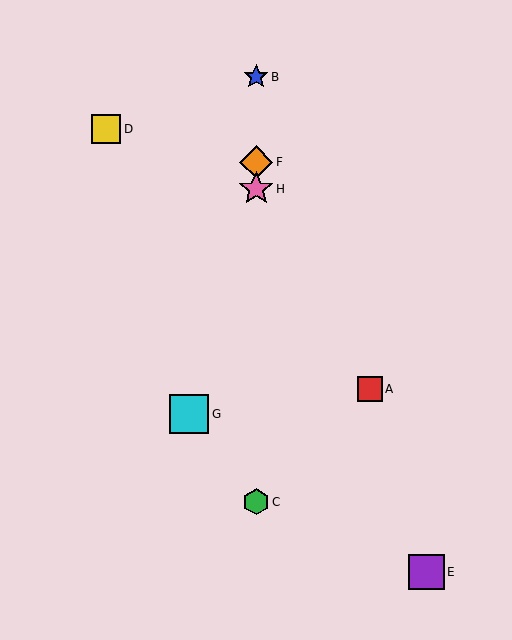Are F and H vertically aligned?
Yes, both are at x≈256.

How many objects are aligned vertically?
4 objects (B, C, F, H) are aligned vertically.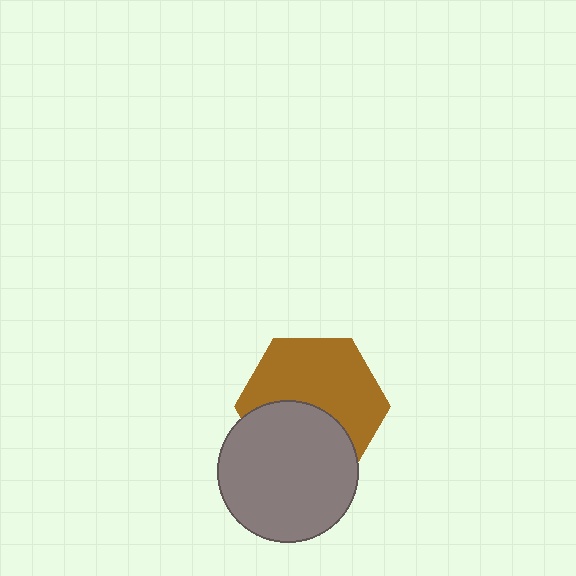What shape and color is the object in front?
The object in front is a gray circle.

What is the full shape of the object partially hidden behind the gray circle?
The partially hidden object is a brown hexagon.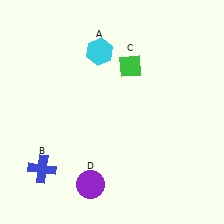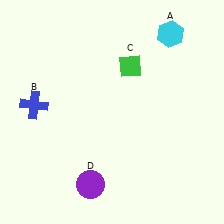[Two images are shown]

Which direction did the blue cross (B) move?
The blue cross (B) moved up.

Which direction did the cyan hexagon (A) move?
The cyan hexagon (A) moved right.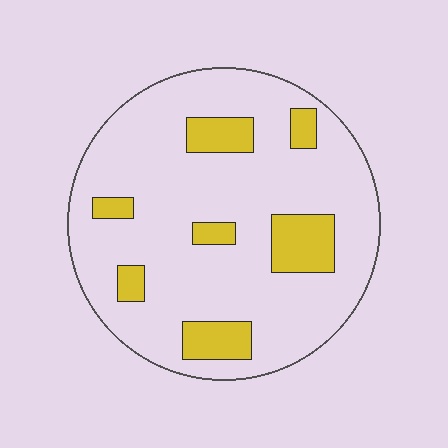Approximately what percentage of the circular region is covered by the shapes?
Approximately 15%.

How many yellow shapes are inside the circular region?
7.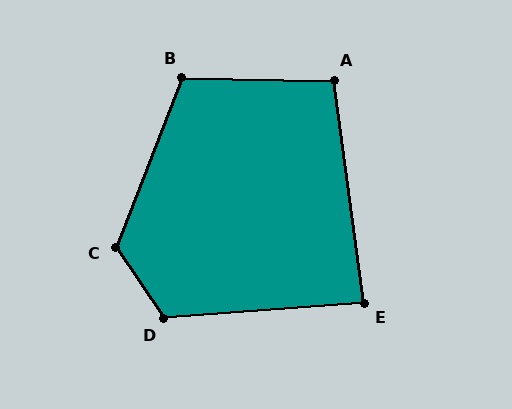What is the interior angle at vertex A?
Approximately 99 degrees (obtuse).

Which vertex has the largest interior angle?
C, at approximately 125 degrees.